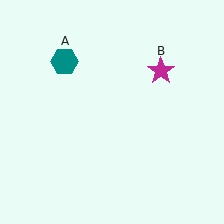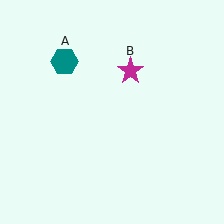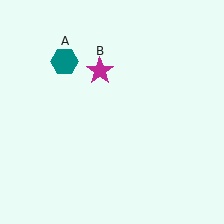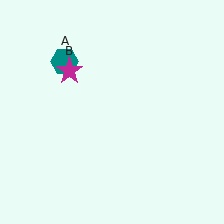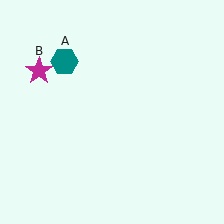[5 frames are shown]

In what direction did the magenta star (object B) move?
The magenta star (object B) moved left.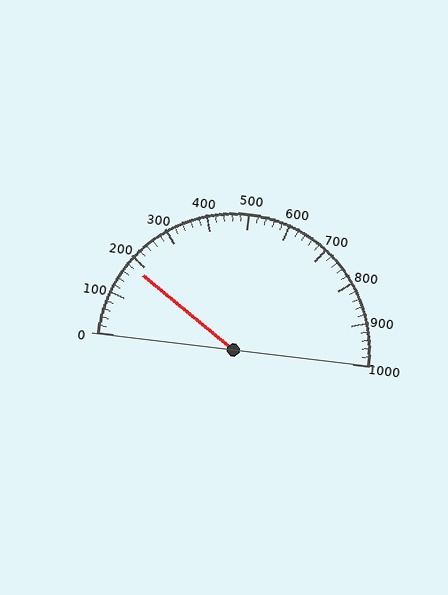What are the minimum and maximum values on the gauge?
The gauge ranges from 0 to 1000.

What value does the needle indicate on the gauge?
The needle indicates approximately 180.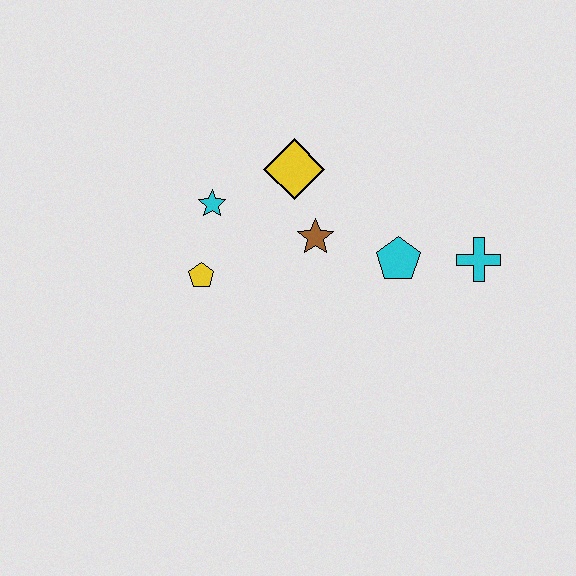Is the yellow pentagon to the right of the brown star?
No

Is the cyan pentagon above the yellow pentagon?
Yes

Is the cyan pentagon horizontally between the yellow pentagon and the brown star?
No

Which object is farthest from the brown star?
The cyan cross is farthest from the brown star.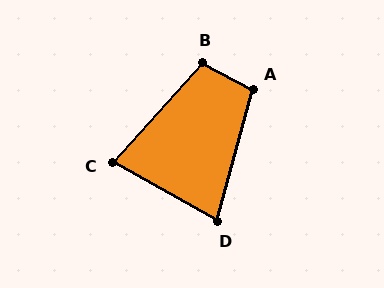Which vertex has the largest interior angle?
B, at approximately 104 degrees.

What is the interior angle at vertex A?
Approximately 103 degrees (obtuse).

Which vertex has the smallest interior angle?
D, at approximately 76 degrees.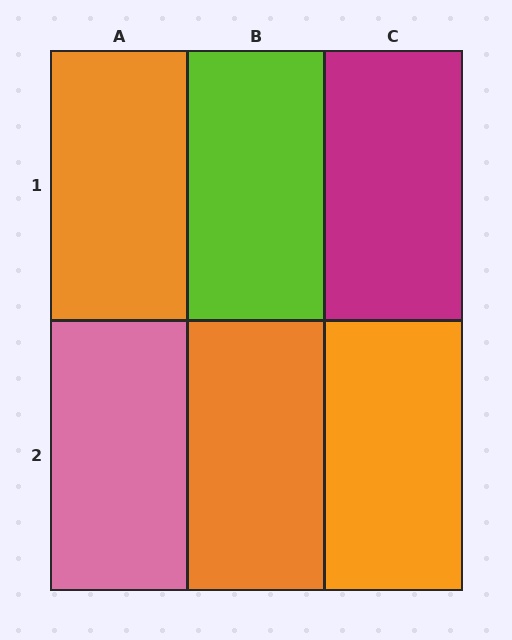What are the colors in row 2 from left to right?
Pink, orange, orange.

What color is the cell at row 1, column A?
Orange.